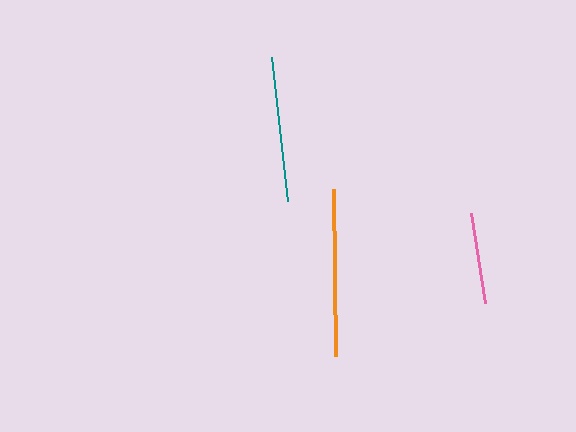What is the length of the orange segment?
The orange segment is approximately 167 pixels long.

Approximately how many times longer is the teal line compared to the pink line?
The teal line is approximately 1.6 times the length of the pink line.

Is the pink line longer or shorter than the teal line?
The teal line is longer than the pink line.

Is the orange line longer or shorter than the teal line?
The orange line is longer than the teal line.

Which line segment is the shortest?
The pink line is the shortest at approximately 91 pixels.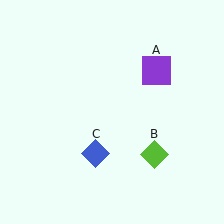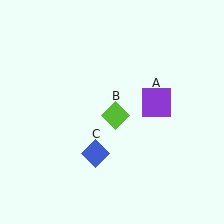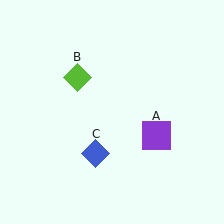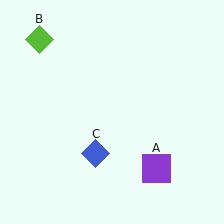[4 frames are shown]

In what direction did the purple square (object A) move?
The purple square (object A) moved down.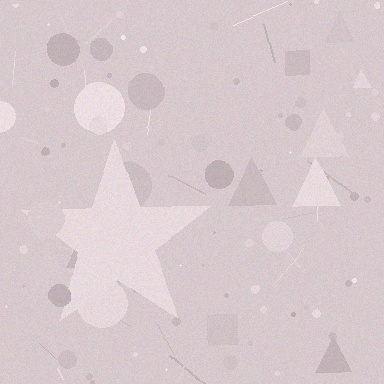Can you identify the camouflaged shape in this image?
The camouflaged shape is a star.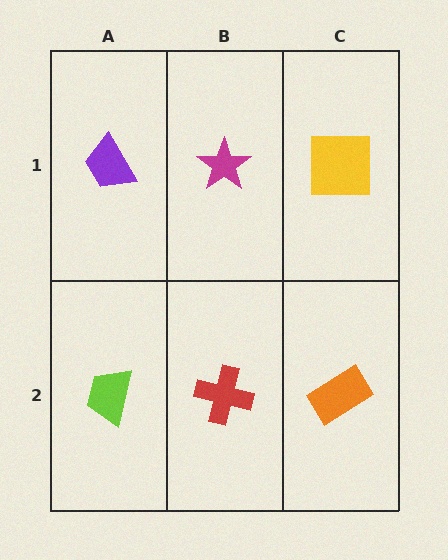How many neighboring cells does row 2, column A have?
2.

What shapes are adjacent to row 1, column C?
An orange rectangle (row 2, column C), a magenta star (row 1, column B).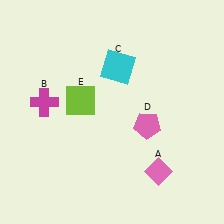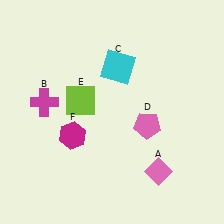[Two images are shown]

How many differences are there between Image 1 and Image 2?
There is 1 difference between the two images.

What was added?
A magenta hexagon (F) was added in Image 2.